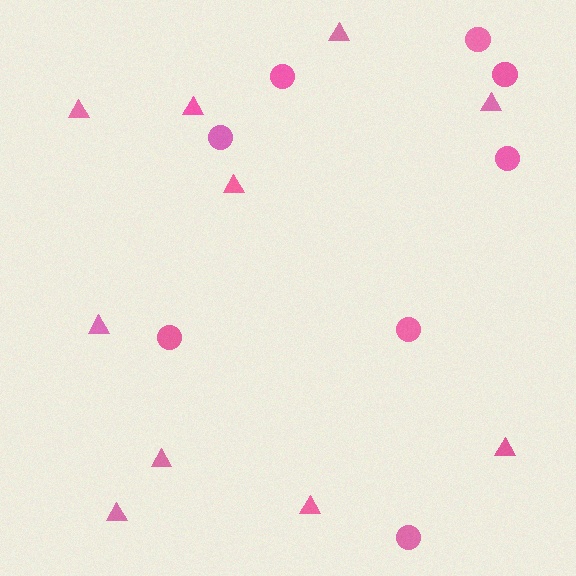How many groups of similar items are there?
There are 2 groups: one group of circles (8) and one group of triangles (10).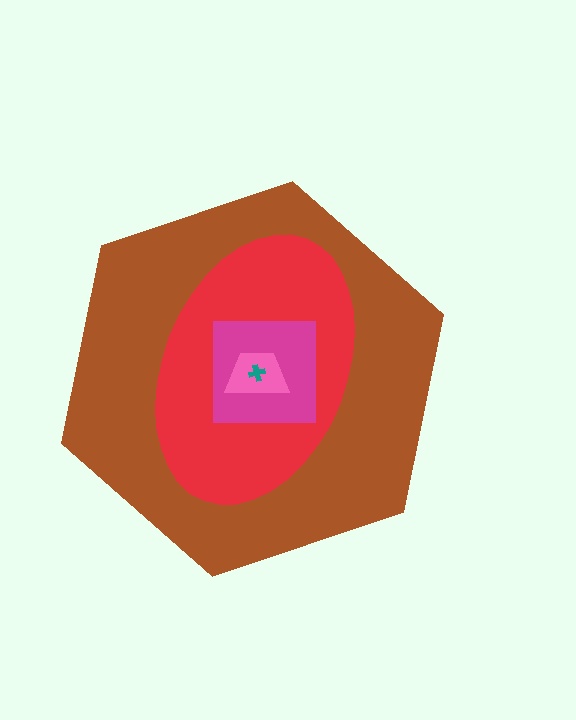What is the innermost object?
The teal cross.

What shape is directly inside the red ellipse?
The magenta square.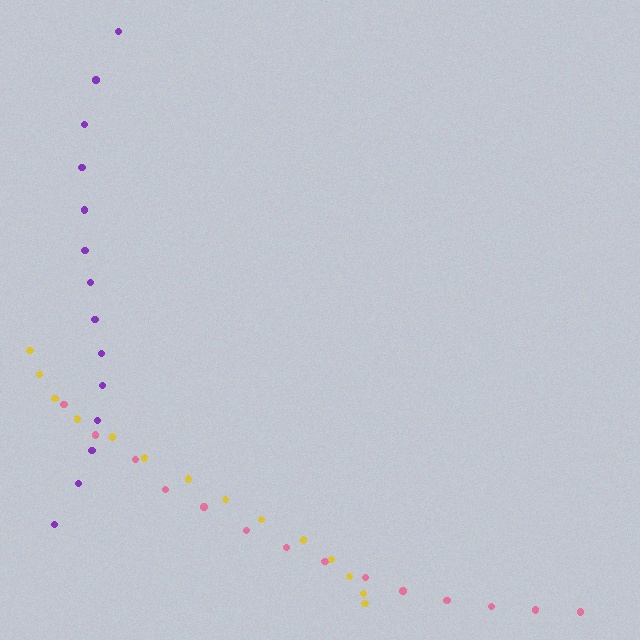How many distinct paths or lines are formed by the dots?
There are 3 distinct paths.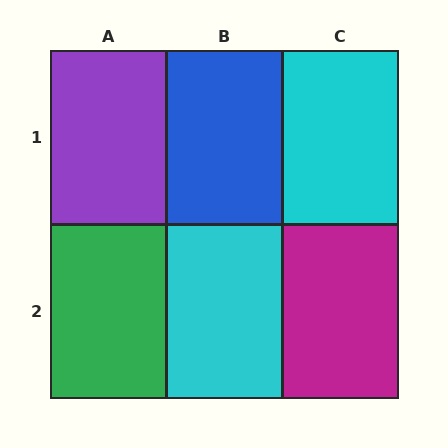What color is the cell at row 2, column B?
Cyan.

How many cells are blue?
1 cell is blue.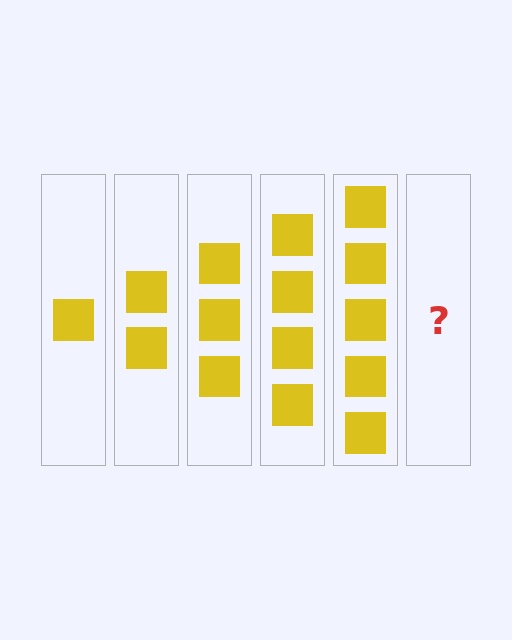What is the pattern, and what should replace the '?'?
The pattern is that each step adds one more square. The '?' should be 6 squares.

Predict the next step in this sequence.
The next step is 6 squares.